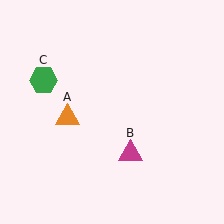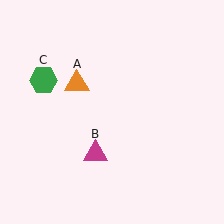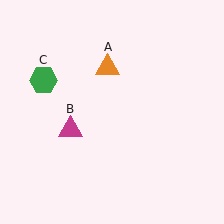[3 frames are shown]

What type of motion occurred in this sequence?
The orange triangle (object A), magenta triangle (object B) rotated clockwise around the center of the scene.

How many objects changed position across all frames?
2 objects changed position: orange triangle (object A), magenta triangle (object B).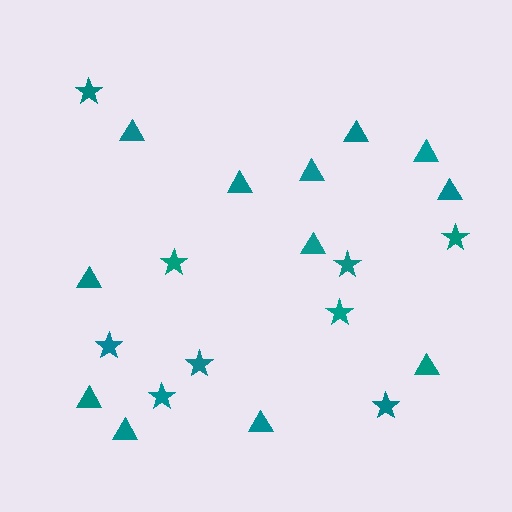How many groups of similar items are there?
There are 2 groups: one group of stars (9) and one group of triangles (12).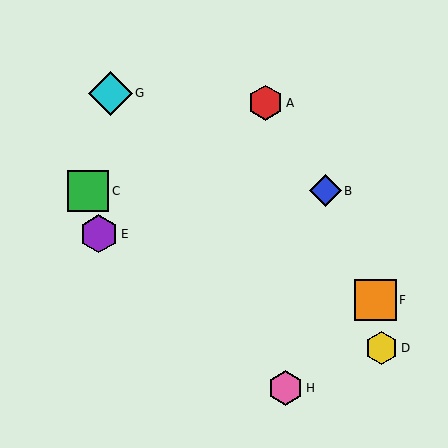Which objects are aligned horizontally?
Objects B, C are aligned horizontally.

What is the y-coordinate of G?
Object G is at y≈93.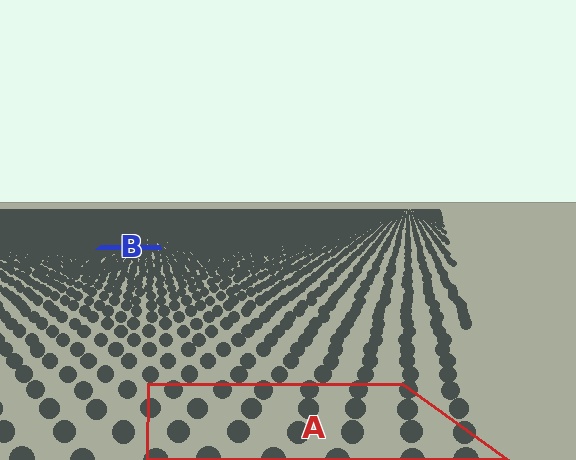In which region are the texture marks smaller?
The texture marks are smaller in region B, because it is farther away.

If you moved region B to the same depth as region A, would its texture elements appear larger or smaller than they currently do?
They would appear larger. At a closer depth, the same texture elements are projected at a bigger on-screen size.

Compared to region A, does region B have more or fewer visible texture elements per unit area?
Region B has more texture elements per unit area — they are packed more densely because it is farther away.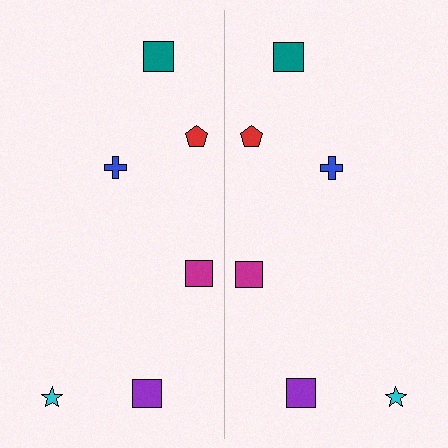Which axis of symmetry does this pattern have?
The pattern has a vertical axis of symmetry running through the center of the image.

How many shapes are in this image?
There are 12 shapes in this image.